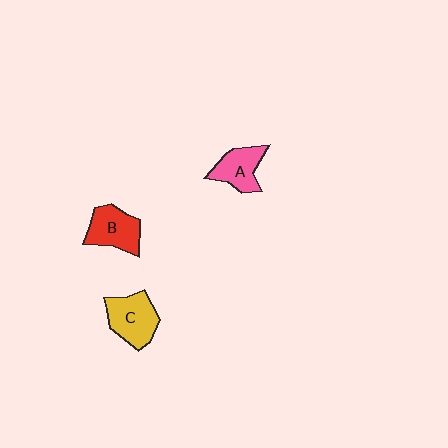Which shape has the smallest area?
Shape A (pink).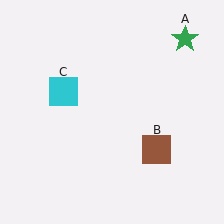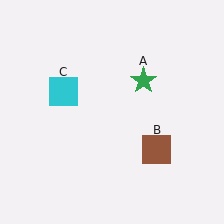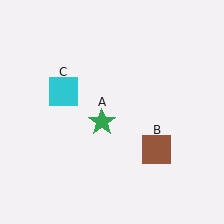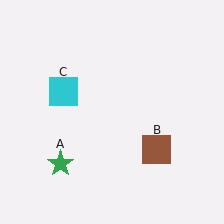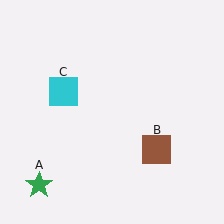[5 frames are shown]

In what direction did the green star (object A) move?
The green star (object A) moved down and to the left.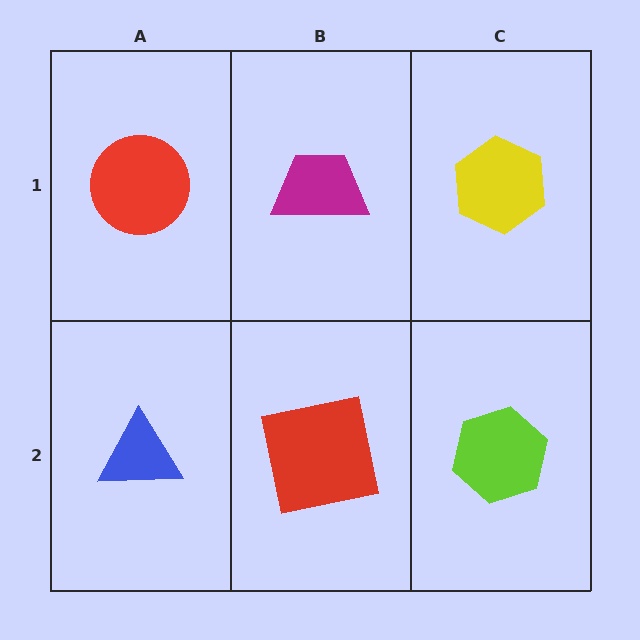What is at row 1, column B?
A magenta trapezoid.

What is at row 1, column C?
A yellow hexagon.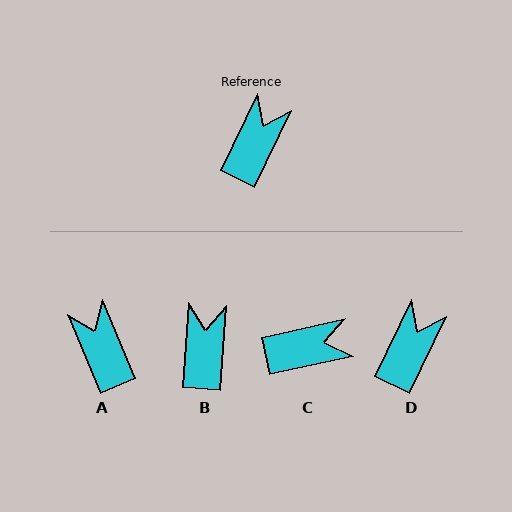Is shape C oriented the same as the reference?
No, it is off by about 52 degrees.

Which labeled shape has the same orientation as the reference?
D.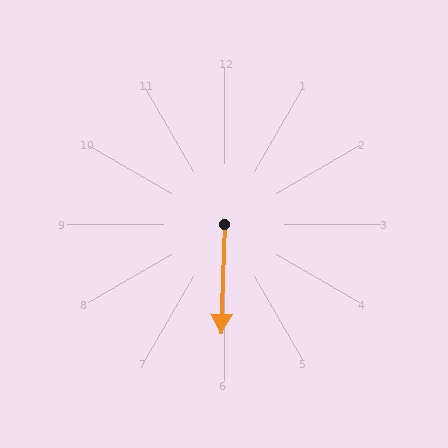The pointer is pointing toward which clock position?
Roughly 6 o'clock.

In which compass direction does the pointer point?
South.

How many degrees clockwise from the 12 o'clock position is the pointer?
Approximately 182 degrees.